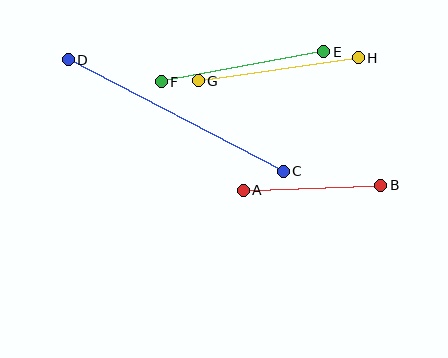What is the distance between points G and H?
The distance is approximately 162 pixels.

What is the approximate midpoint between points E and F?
The midpoint is at approximately (242, 67) pixels.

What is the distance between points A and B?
The distance is approximately 137 pixels.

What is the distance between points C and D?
The distance is approximately 242 pixels.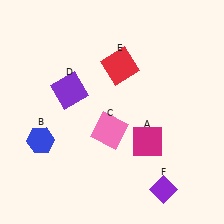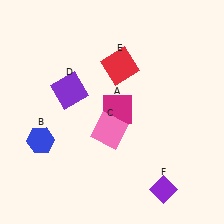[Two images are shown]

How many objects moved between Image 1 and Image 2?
1 object moved between the two images.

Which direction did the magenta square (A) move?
The magenta square (A) moved up.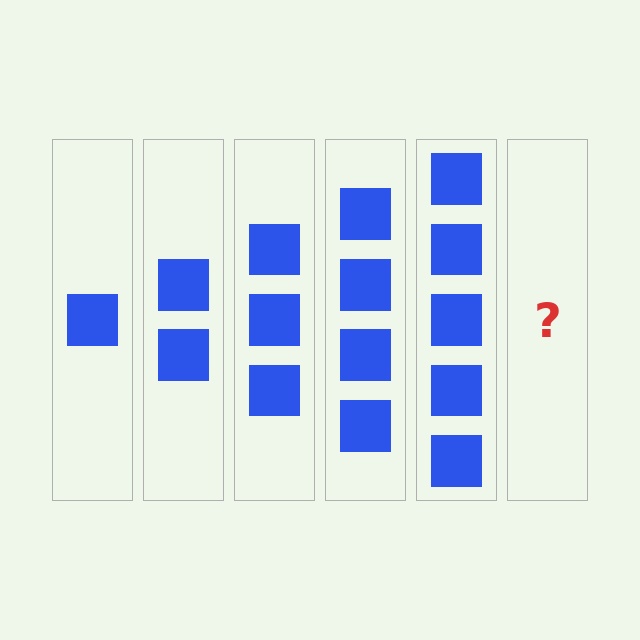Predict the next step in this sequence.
The next step is 6 squares.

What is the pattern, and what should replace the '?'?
The pattern is that each step adds one more square. The '?' should be 6 squares.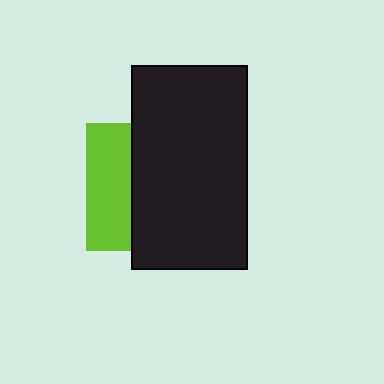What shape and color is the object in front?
The object in front is a black rectangle.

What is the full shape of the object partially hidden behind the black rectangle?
The partially hidden object is a lime square.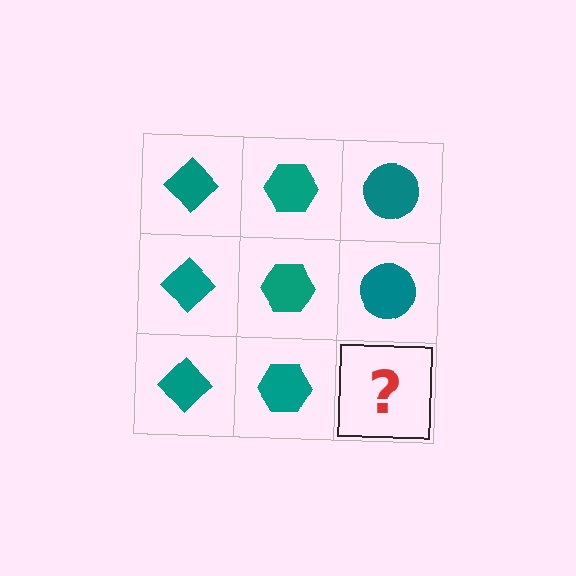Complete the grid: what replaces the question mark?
The question mark should be replaced with a teal circle.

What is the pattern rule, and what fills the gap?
The rule is that each column has a consistent shape. The gap should be filled with a teal circle.